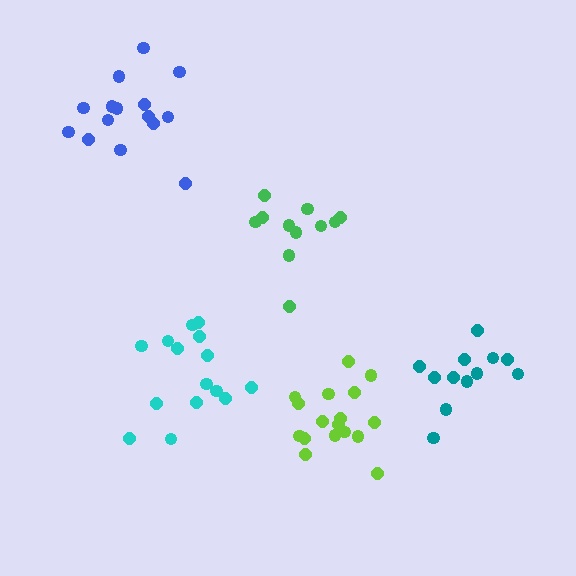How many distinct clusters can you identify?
There are 5 distinct clusters.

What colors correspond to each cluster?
The clusters are colored: cyan, lime, blue, teal, green.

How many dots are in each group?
Group 1: 15 dots, Group 2: 17 dots, Group 3: 15 dots, Group 4: 12 dots, Group 5: 11 dots (70 total).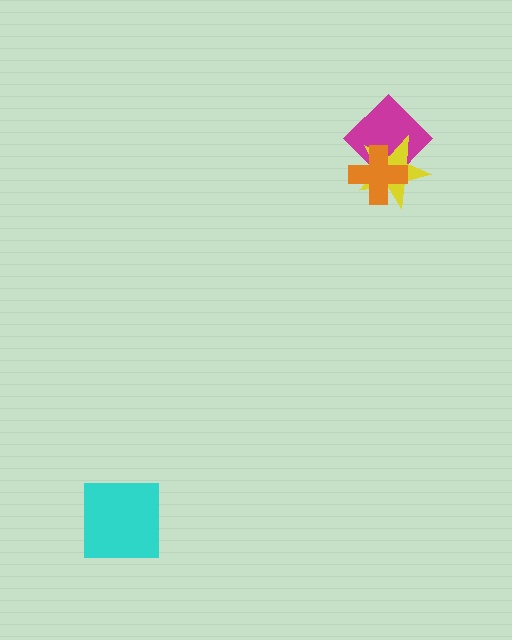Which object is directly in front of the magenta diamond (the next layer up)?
The yellow star is directly in front of the magenta diamond.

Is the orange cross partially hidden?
No, no other shape covers it.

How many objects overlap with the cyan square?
0 objects overlap with the cyan square.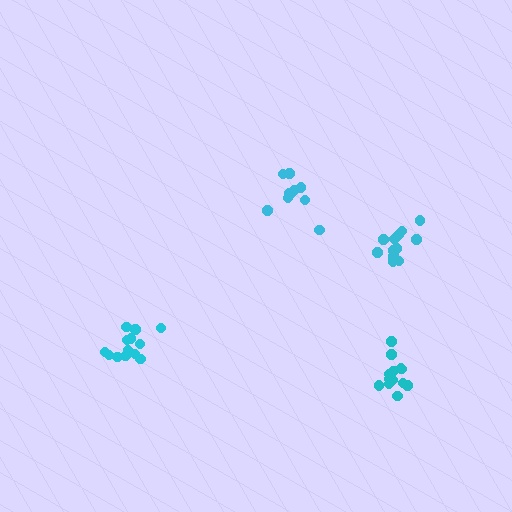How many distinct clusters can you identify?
There are 4 distinct clusters.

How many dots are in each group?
Group 1: 10 dots, Group 2: 13 dots, Group 3: 13 dots, Group 4: 13 dots (49 total).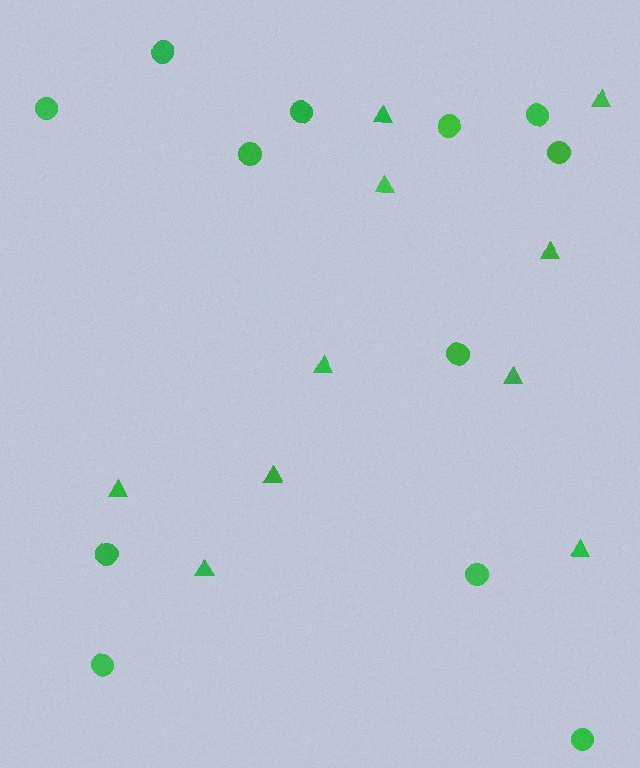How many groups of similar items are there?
There are 2 groups: one group of circles (12) and one group of triangles (10).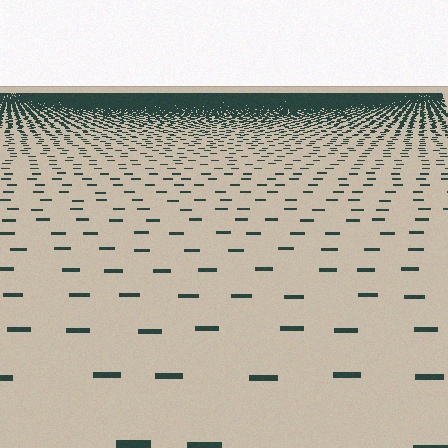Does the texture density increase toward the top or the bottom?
Density increases toward the top.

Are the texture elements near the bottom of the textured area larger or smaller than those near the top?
Larger. Near the bottom, elements are closer to the viewer and appear at a bigger on-screen size.